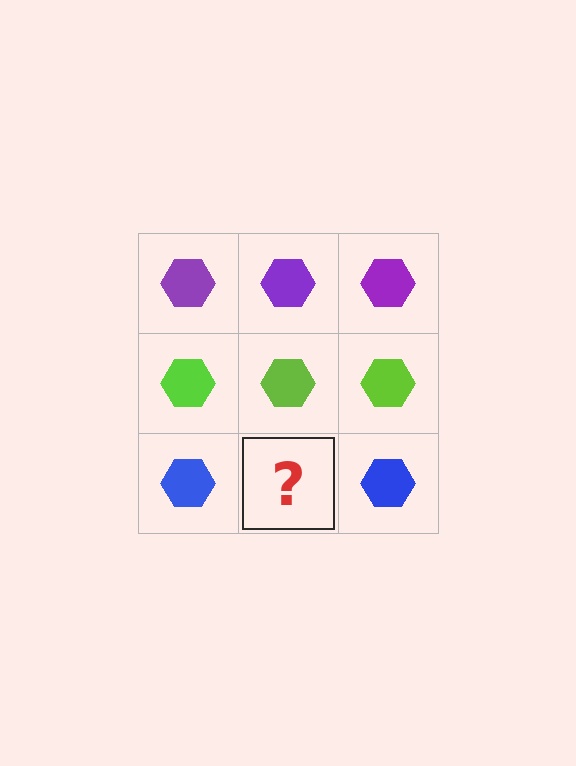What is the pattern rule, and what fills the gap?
The rule is that each row has a consistent color. The gap should be filled with a blue hexagon.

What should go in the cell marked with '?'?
The missing cell should contain a blue hexagon.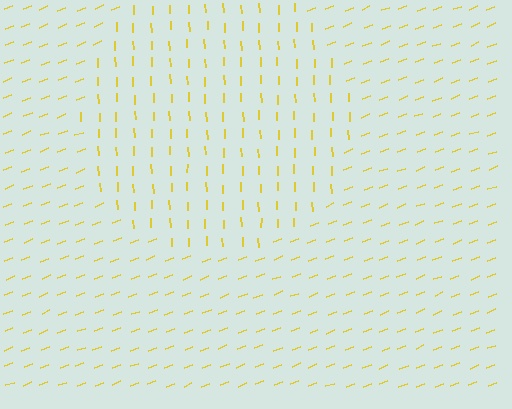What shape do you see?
I see a circle.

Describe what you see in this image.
The image is filled with small yellow line segments. A circle region in the image has lines oriented differently from the surrounding lines, creating a visible texture boundary.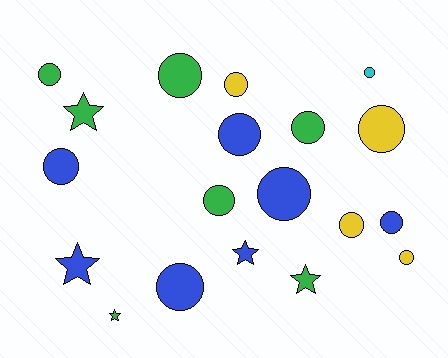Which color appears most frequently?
Green, with 7 objects.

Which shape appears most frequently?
Circle, with 14 objects.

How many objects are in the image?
There are 19 objects.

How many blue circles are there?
There are 5 blue circles.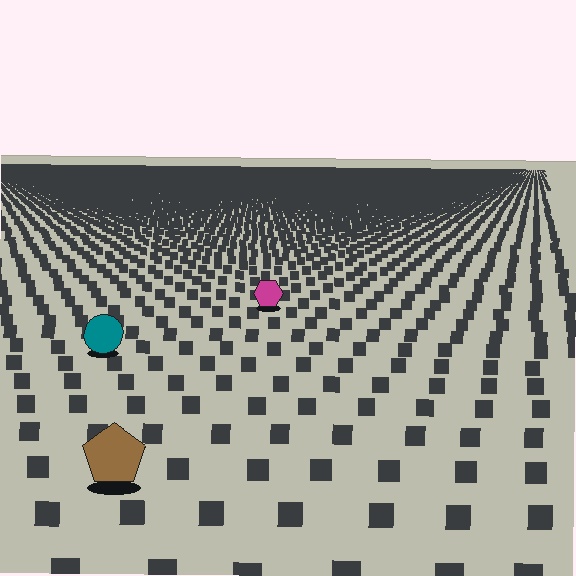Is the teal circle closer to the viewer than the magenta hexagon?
Yes. The teal circle is closer — you can tell from the texture gradient: the ground texture is coarser near it.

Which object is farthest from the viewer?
The magenta hexagon is farthest from the viewer. It appears smaller and the ground texture around it is denser.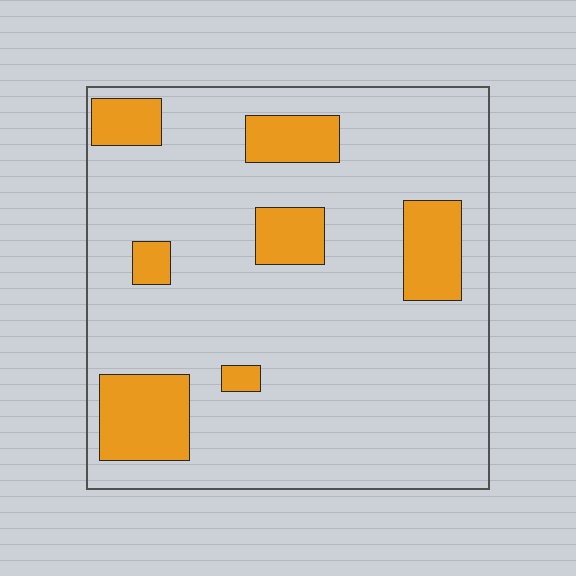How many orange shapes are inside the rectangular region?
7.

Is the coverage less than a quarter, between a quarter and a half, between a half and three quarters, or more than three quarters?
Less than a quarter.